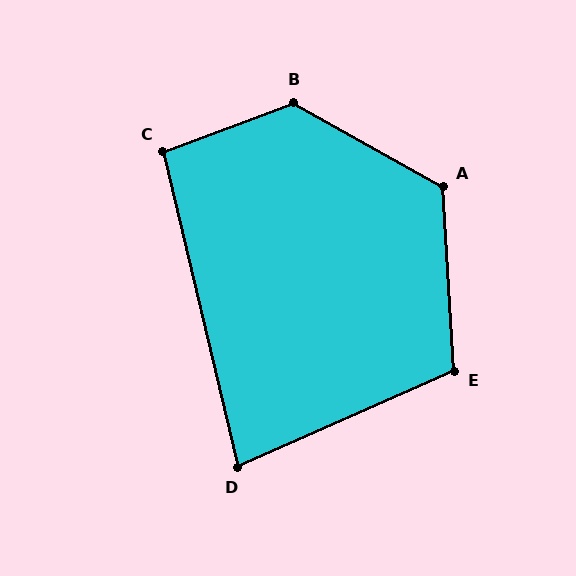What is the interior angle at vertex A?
Approximately 122 degrees (obtuse).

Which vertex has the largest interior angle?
B, at approximately 130 degrees.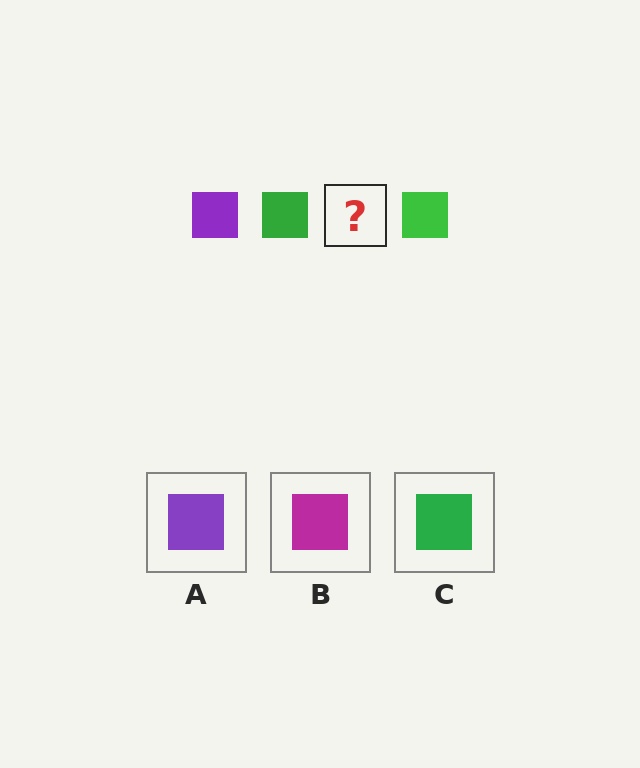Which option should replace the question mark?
Option A.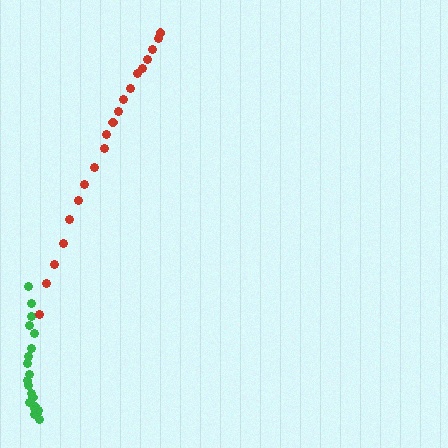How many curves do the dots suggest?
There are 2 distinct paths.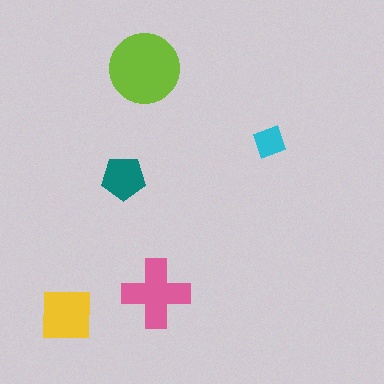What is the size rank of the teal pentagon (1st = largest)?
4th.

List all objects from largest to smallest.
The lime circle, the pink cross, the yellow square, the teal pentagon, the cyan diamond.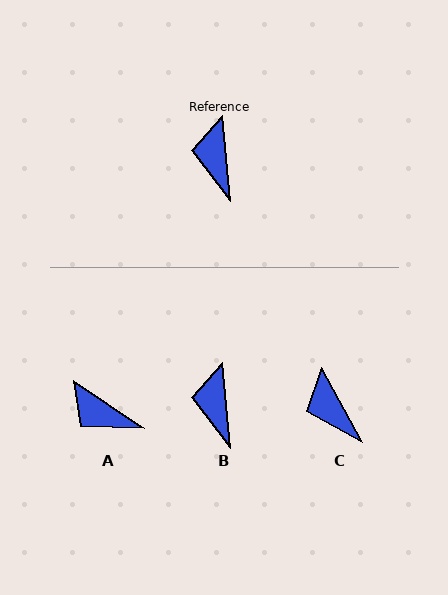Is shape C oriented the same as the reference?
No, it is off by about 24 degrees.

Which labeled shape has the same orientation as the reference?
B.